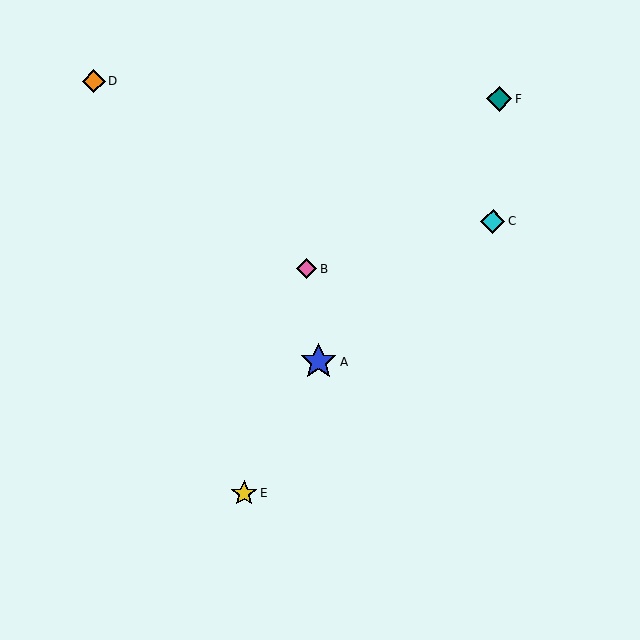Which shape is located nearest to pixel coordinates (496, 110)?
The teal diamond (labeled F) at (499, 99) is nearest to that location.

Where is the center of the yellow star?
The center of the yellow star is at (244, 493).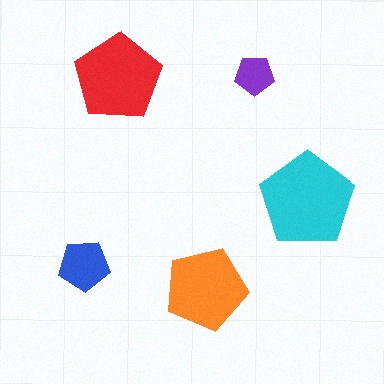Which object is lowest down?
The orange pentagon is bottommost.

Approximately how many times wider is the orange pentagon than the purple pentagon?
About 2 times wider.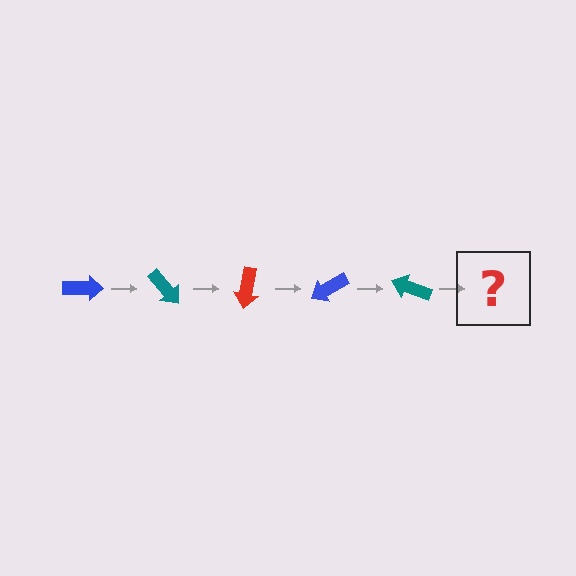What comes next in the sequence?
The next element should be a red arrow, rotated 250 degrees from the start.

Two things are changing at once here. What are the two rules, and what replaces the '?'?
The two rules are that it rotates 50 degrees each step and the color cycles through blue, teal, and red. The '?' should be a red arrow, rotated 250 degrees from the start.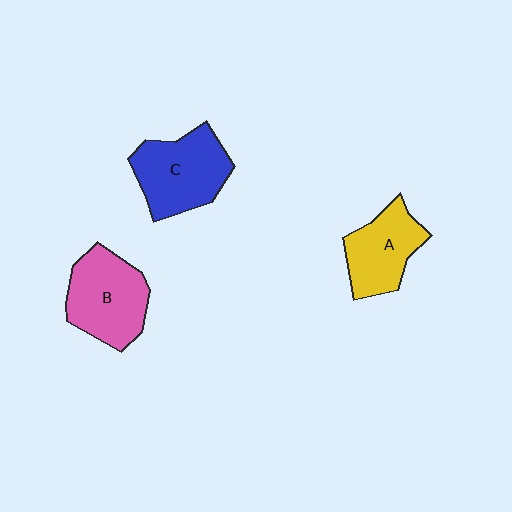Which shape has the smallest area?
Shape A (yellow).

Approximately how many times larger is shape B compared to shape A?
Approximately 1.2 times.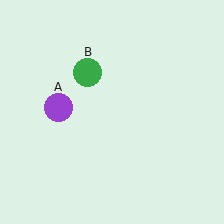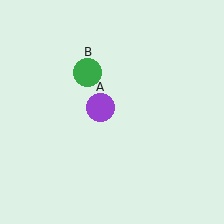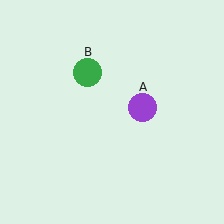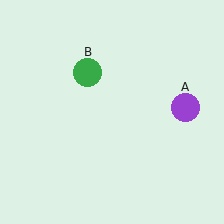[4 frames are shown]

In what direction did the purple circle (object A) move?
The purple circle (object A) moved right.